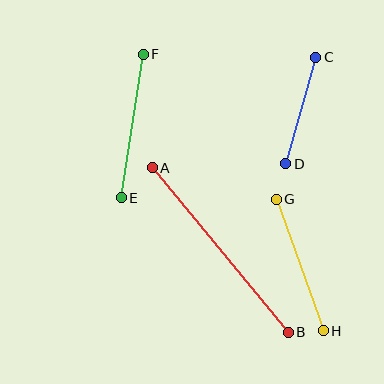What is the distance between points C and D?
The distance is approximately 110 pixels.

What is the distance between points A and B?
The distance is approximately 214 pixels.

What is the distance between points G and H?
The distance is approximately 139 pixels.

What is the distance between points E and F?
The distance is approximately 145 pixels.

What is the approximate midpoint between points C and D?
The midpoint is at approximately (301, 110) pixels.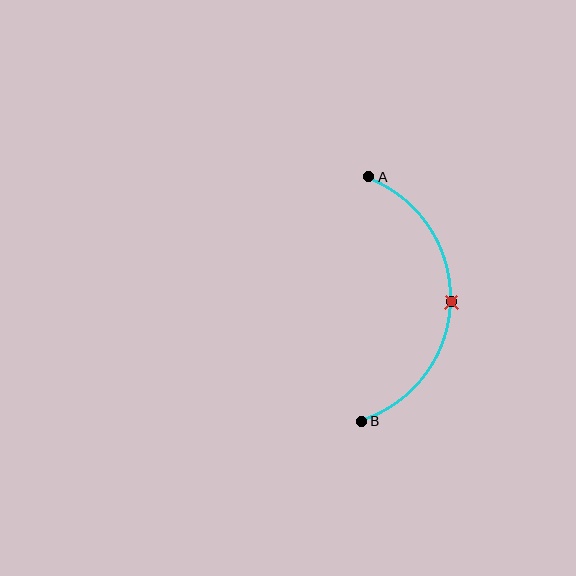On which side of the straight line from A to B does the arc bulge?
The arc bulges to the right of the straight line connecting A and B.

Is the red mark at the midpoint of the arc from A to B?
Yes. The red mark lies on the arc at equal arc-length from both A and B — it is the arc midpoint.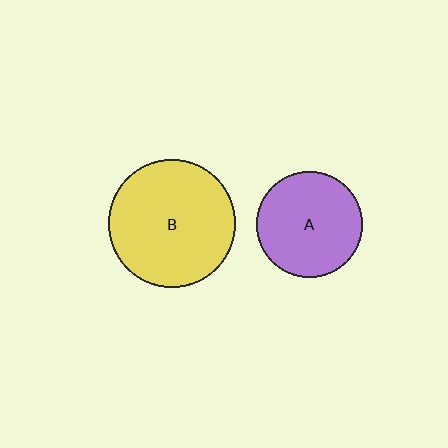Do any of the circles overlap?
No, none of the circles overlap.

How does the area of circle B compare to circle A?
Approximately 1.4 times.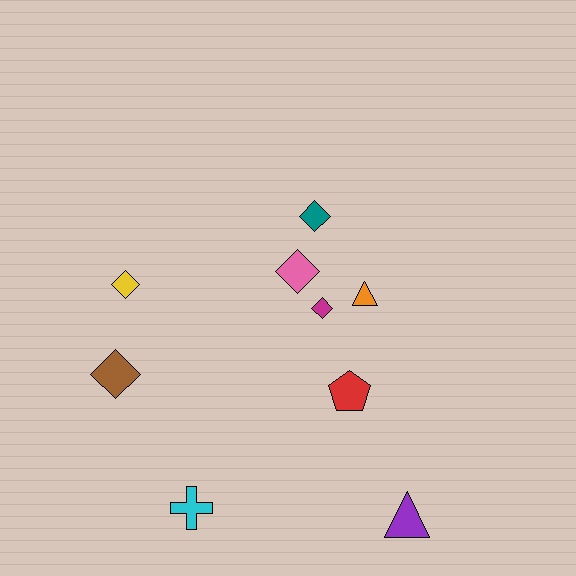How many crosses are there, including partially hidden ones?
There is 1 cross.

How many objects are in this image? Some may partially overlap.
There are 9 objects.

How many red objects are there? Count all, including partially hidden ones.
There is 1 red object.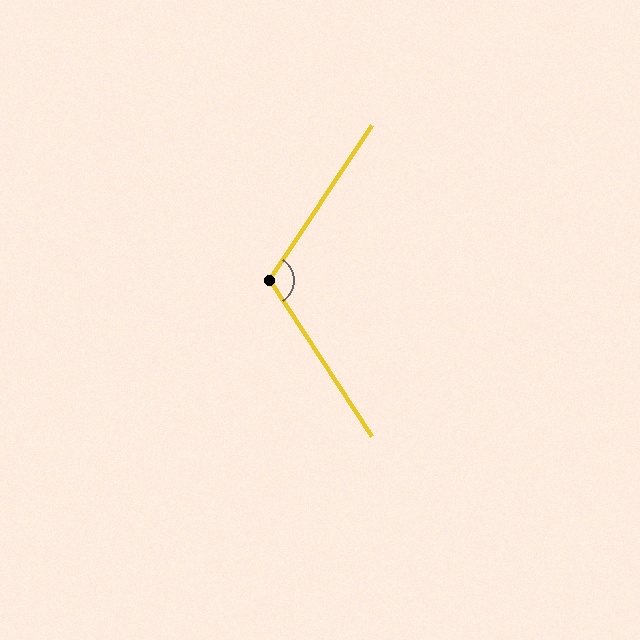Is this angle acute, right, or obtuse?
It is obtuse.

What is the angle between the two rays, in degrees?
Approximately 113 degrees.